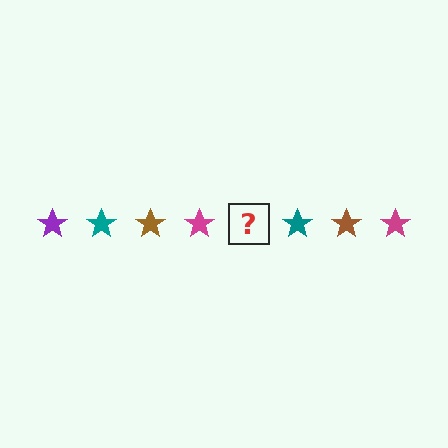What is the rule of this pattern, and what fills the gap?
The rule is that the pattern cycles through purple, teal, brown, magenta stars. The gap should be filled with a purple star.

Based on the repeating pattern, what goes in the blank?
The blank should be a purple star.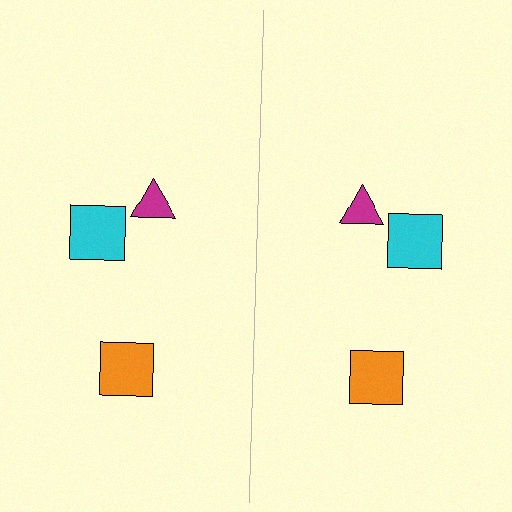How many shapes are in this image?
There are 6 shapes in this image.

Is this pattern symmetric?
Yes, this pattern has bilateral (reflection) symmetry.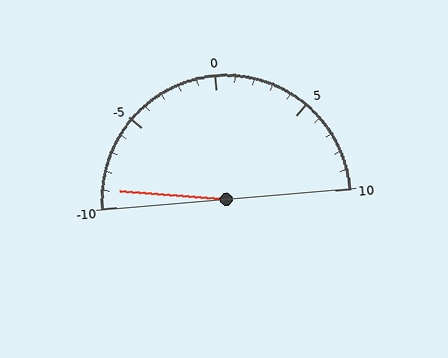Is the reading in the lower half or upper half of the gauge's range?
The reading is in the lower half of the range (-10 to 10).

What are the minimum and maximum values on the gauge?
The gauge ranges from -10 to 10.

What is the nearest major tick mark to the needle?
The nearest major tick mark is -10.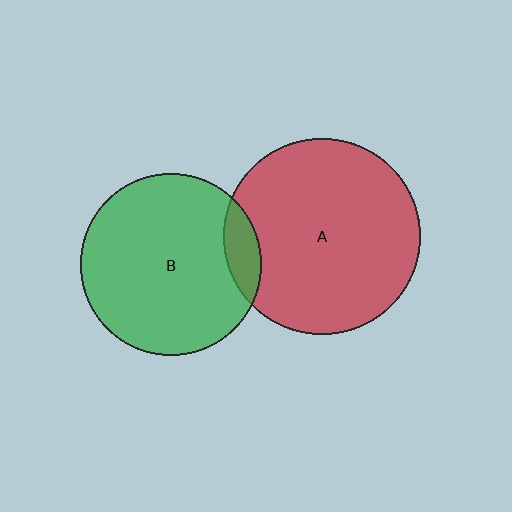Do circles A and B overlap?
Yes.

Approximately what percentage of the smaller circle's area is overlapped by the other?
Approximately 10%.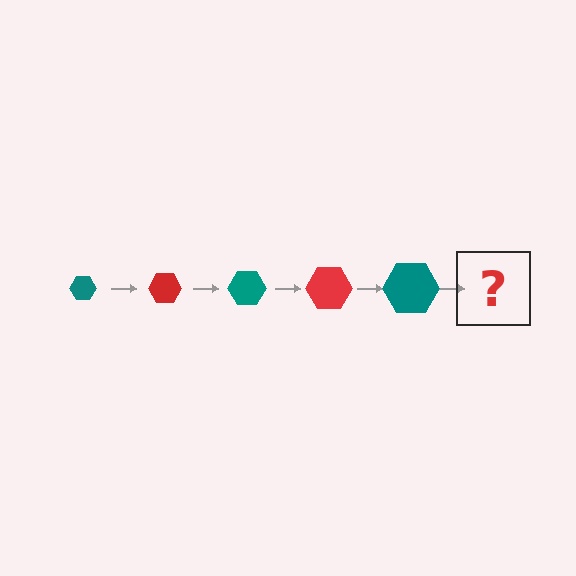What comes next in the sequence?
The next element should be a red hexagon, larger than the previous one.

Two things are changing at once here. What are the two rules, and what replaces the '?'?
The two rules are that the hexagon grows larger each step and the color cycles through teal and red. The '?' should be a red hexagon, larger than the previous one.